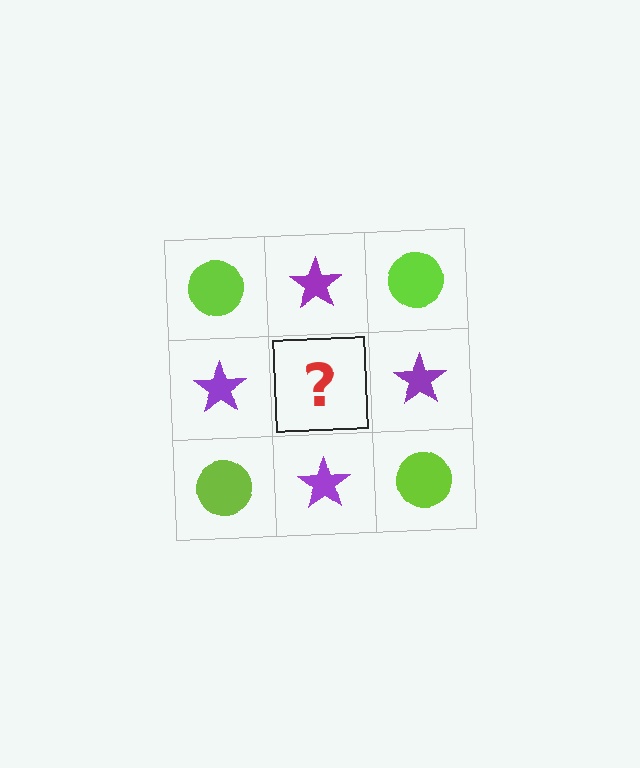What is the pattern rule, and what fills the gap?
The rule is that it alternates lime circle and purple star in a checkerboard pattern. The gap should be filled with a lime circle.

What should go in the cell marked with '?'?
The missing cell should contain a lime circle.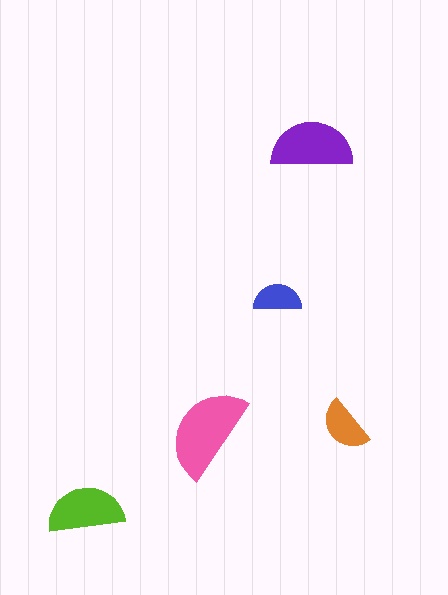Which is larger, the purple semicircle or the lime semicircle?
The purple one.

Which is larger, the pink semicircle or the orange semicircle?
The pink one.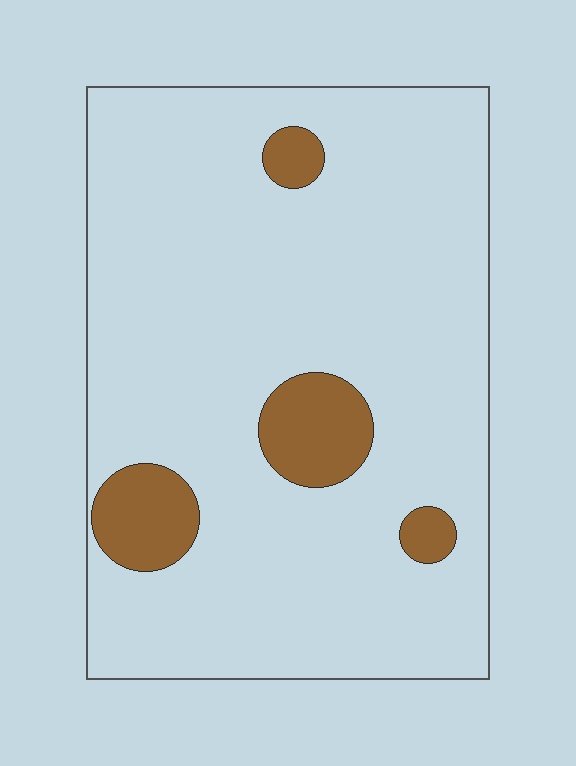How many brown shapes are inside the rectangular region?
4.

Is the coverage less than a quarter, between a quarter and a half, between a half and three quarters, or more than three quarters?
Less than a quarter.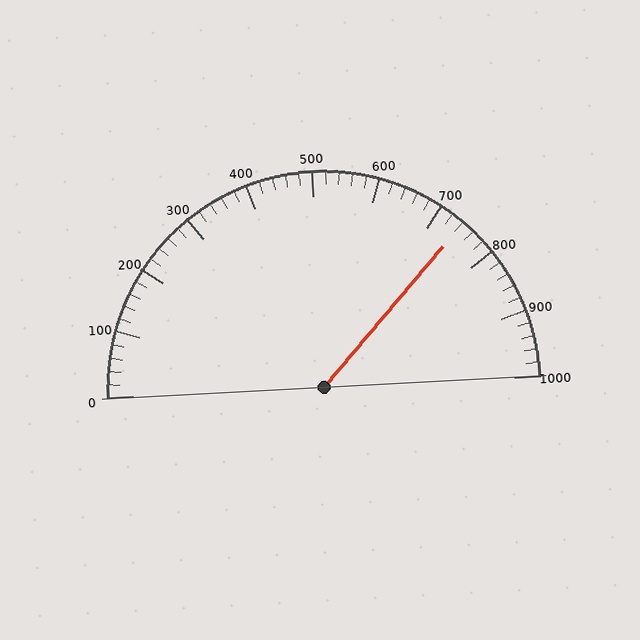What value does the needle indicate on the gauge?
The needle indicates approximately 740.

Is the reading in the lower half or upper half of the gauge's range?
The reading is in the upper half of the range (0 to 1000).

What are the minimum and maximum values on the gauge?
The gauge ranges from 0 to 1000.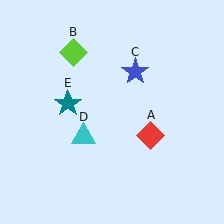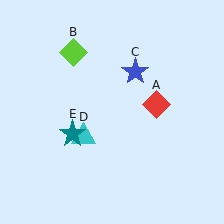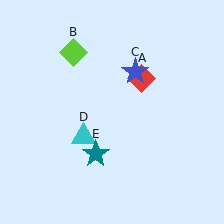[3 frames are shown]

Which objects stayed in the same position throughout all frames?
Lime diamond (object B) and blue star (object C) and cyan triangle (object D) remained stationary.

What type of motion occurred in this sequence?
The red diamond (object A), teal star (object E) rotated counterclockwise around the center of the scene.